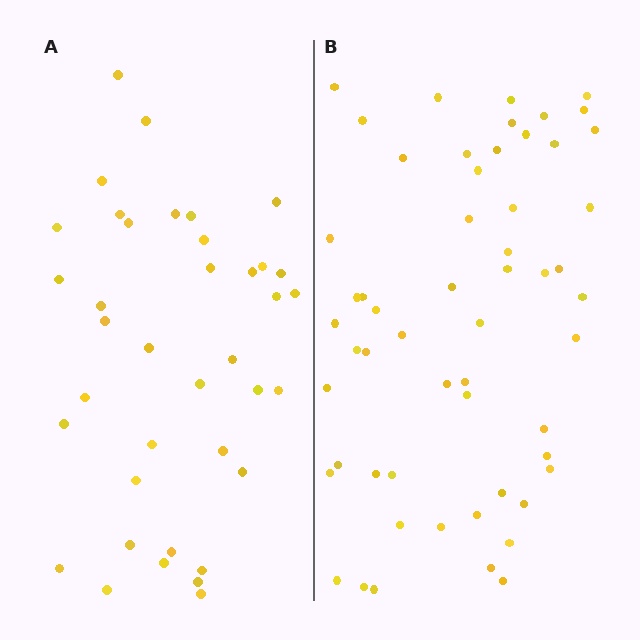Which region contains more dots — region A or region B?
Region B (the right region) has more dots.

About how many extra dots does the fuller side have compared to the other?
Region B has approximately 20 more dots than region A.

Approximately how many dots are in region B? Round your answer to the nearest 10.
About 60 dots. (The exact count is 56, which rounds to 60.)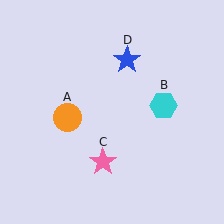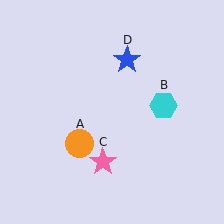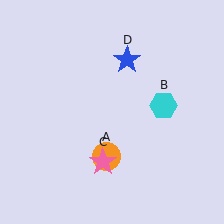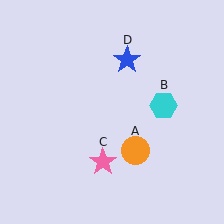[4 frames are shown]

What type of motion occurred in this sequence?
The orange circle (object A) rotated counterclockwise around the center of the scene.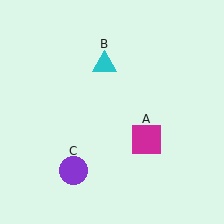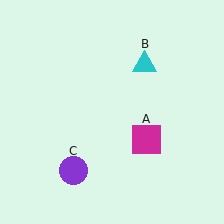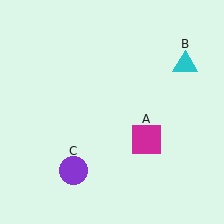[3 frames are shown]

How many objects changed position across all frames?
1 object changed position: cyan triangle (object B).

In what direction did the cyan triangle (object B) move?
The cyan triangle (object B) moved right.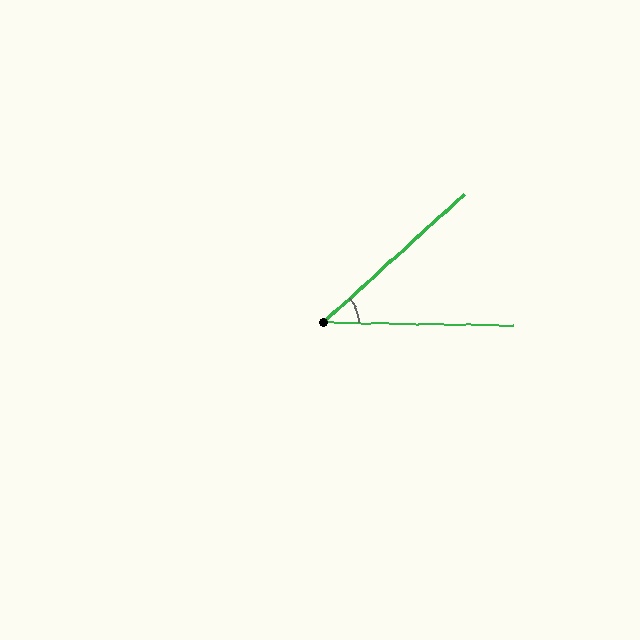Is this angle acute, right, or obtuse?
It is acute.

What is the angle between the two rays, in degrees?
Approximately 43 degrees.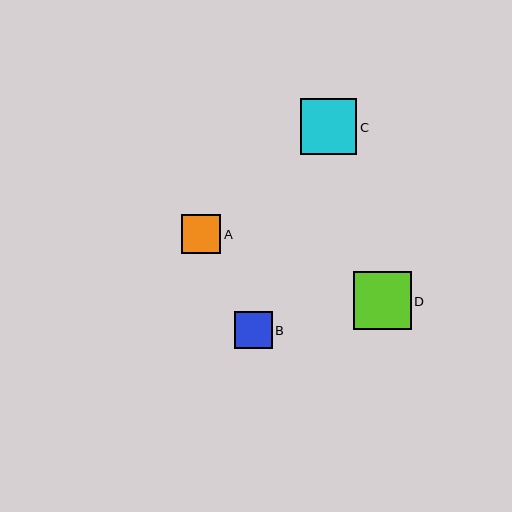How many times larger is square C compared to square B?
Square C is approximately 1.5 times the size of square B.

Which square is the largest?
Square D is the largest with a size of approximately 58 pixels.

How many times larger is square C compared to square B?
Square C is approximately 1.5 times the size of square B.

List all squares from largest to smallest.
From largest to smallest: D, C, A, B.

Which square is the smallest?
Square B is the smallest with a size of approximately 37 pixels.